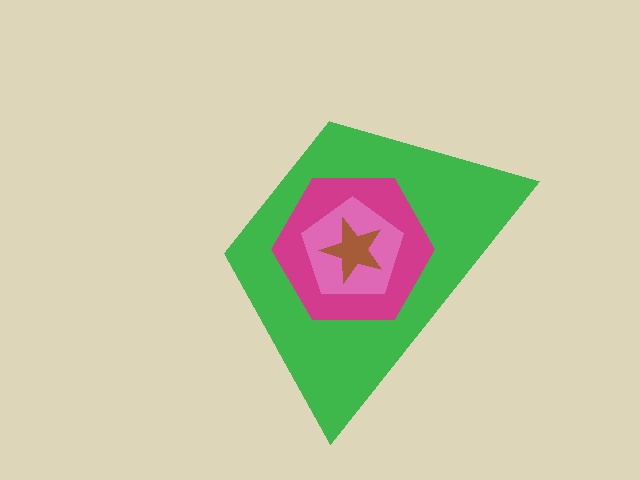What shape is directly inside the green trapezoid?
The magenta hexagon.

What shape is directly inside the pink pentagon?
The brown star.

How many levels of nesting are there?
4.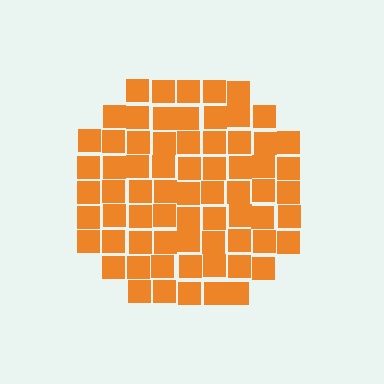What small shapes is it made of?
It is made of small squares.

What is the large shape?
The large shape is a circle.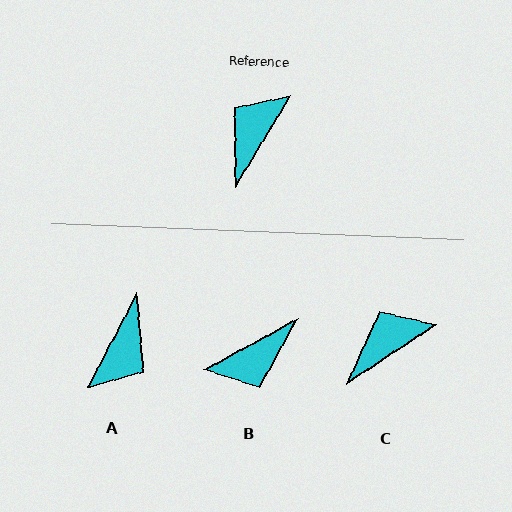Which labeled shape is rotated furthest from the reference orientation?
A, about 176 degrees away.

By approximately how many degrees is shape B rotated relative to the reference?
Approximately 150 degrees counter-clockwise.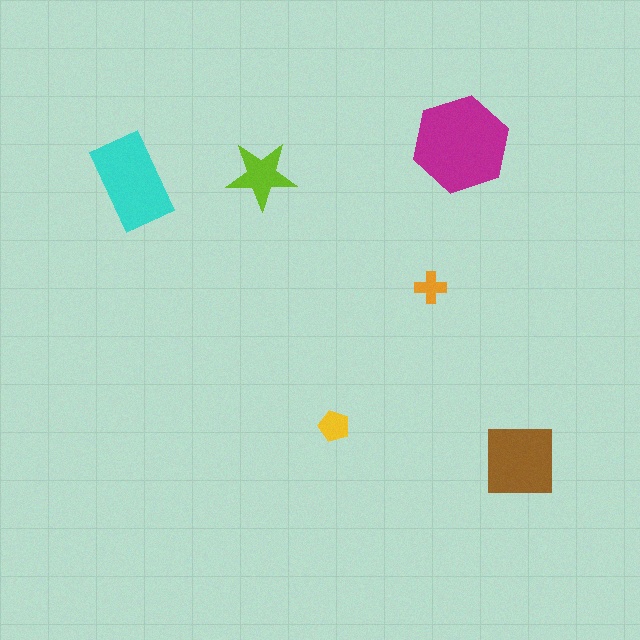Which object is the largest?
The magenta hexagon.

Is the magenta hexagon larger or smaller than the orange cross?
Larger.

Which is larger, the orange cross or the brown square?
The brown square.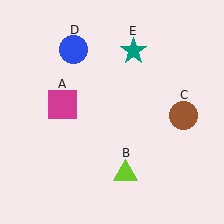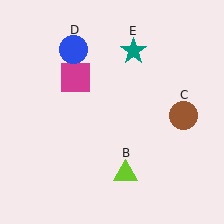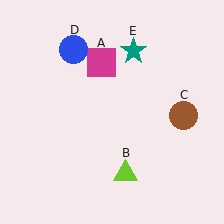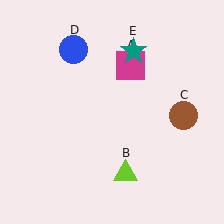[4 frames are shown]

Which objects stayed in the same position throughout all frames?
Lime triangle (object B) and brown circle (object C) and blue circle (object D) and teal star (object E) remained stationary.